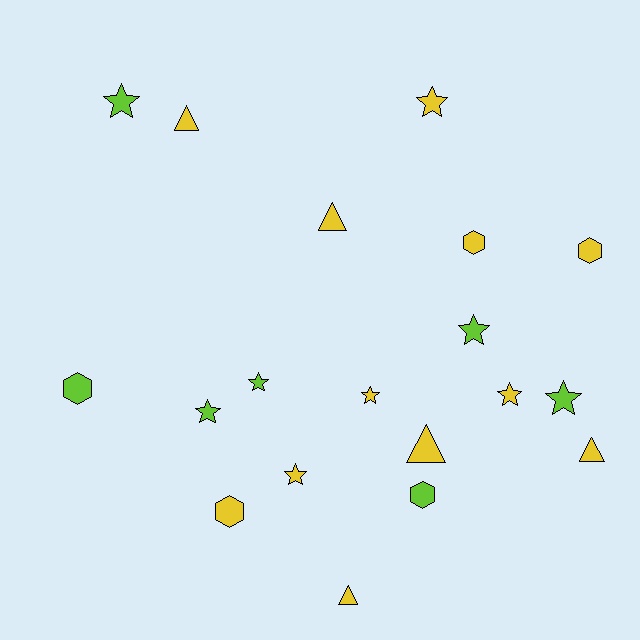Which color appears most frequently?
Yellow, with 12 objects.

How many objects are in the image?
There are 19 objects.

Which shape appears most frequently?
Star, with 9 objects.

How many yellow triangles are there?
There are 5 yellow triangles.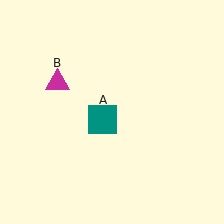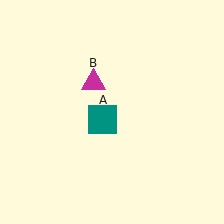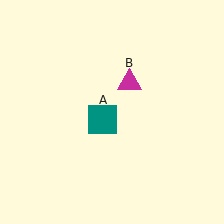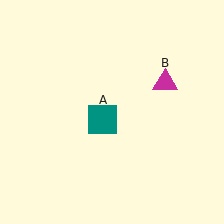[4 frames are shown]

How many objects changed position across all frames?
1 object changed position: magenta triangle (object B).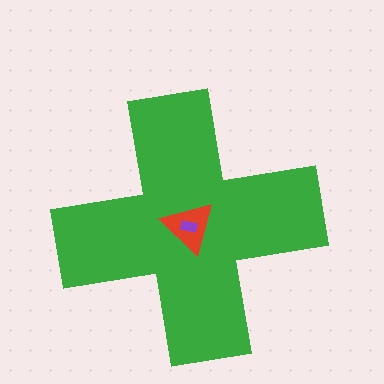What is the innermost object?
The purple rectangle.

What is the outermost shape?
The green cross.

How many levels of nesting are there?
3.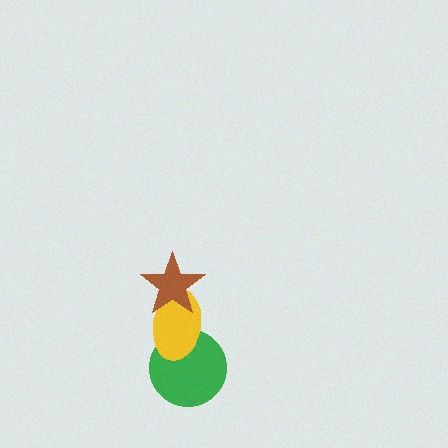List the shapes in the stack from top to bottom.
From top to bottom: the brown star, the yellow ellipse, the green circle.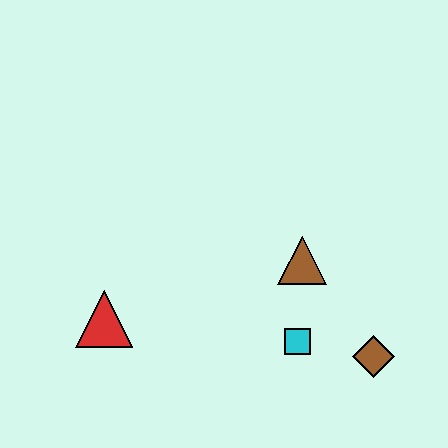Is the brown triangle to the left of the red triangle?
No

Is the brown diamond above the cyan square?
No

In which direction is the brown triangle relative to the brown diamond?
The brown triangle is above the brown diamond.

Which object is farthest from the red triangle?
The brown diamond is farthest from the red triangle.